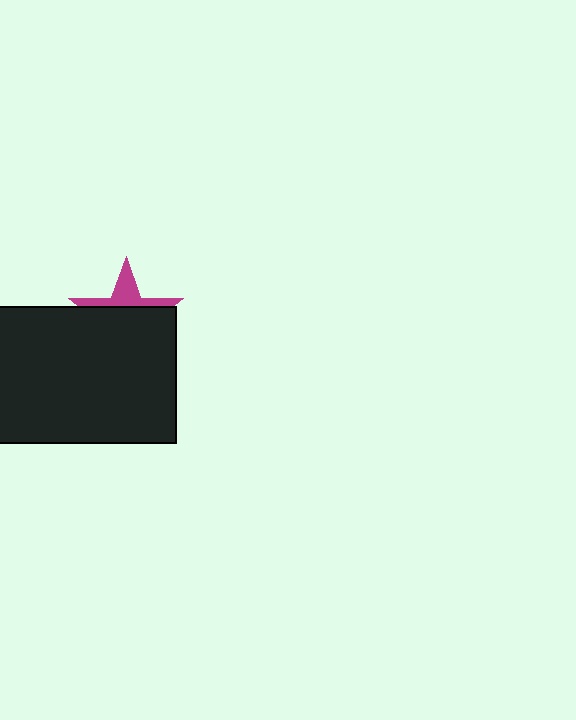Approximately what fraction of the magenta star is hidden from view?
Roughly 67% of the magenta star is hidden behind the black rectangle.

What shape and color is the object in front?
The object in front is a black rectangle.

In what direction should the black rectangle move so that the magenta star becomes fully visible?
The black rectangle should move down. That is the shortest direction to clear the overlap and leave the magenta star fully visible.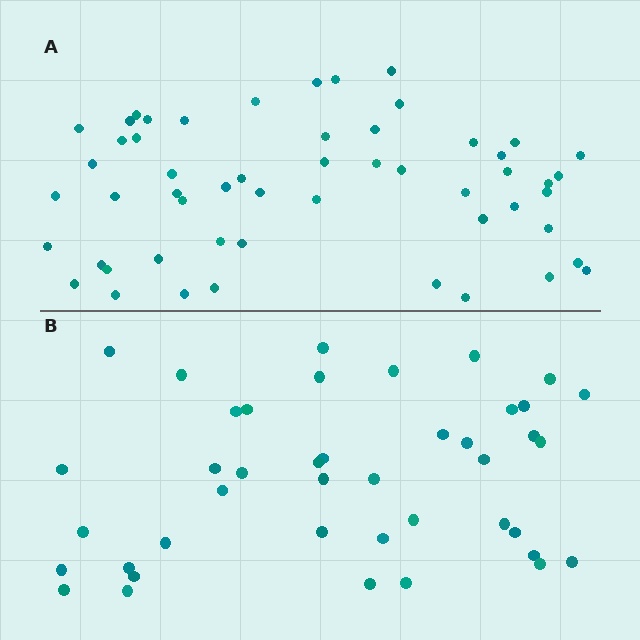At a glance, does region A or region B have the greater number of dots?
Region A (the top region) has more dots.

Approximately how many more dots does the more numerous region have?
Region A has roughly 12 or so more dots than region B.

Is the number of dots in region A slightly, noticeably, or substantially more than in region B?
Region A has noticeably more, but not dramatically so. The ratio is roughly 1.3 to 1.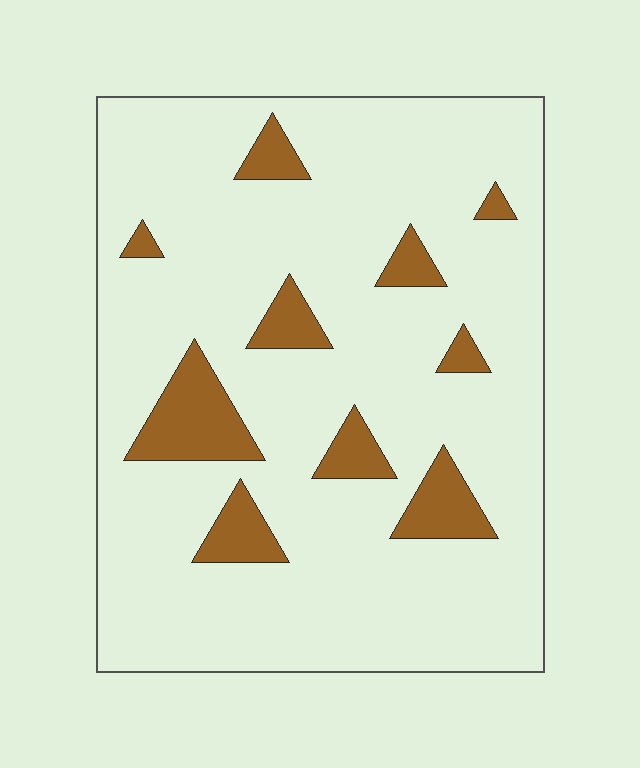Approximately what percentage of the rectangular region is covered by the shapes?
Approximately 15%.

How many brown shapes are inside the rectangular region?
10.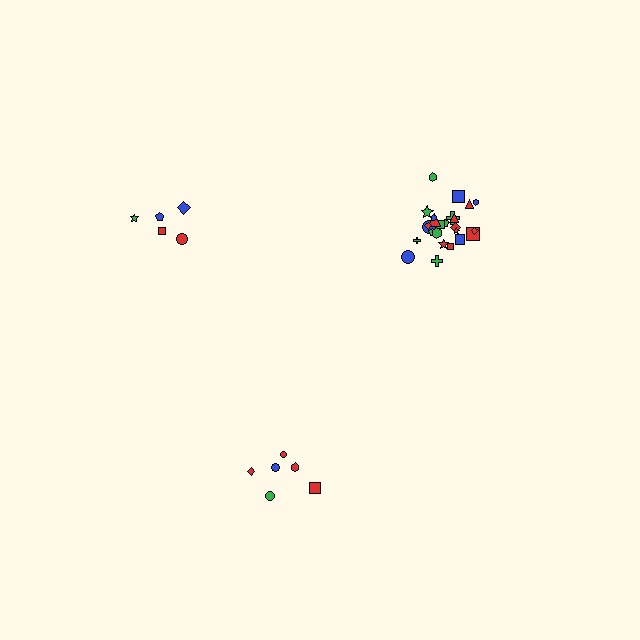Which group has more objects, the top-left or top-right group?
The top-right group.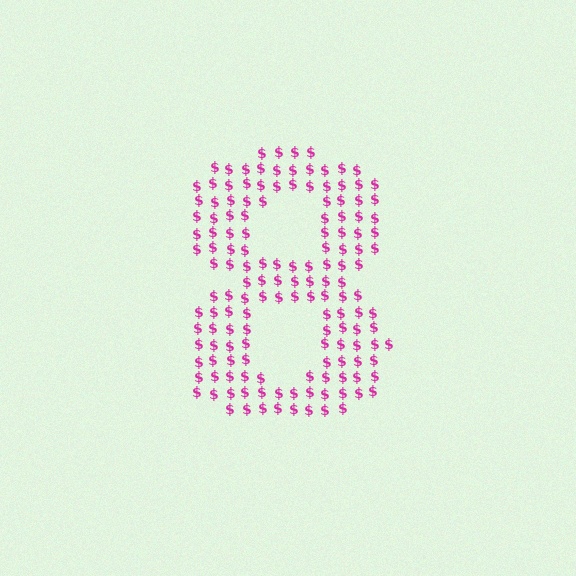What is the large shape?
The large shape is the digit 8.